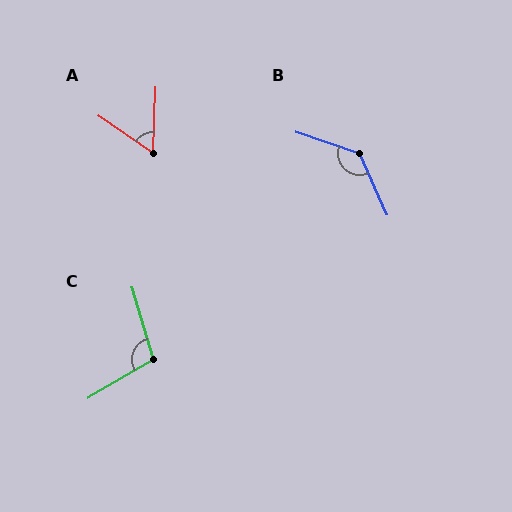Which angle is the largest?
B, at approximately 133 degrees.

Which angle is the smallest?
A, at approximately 58 degrees.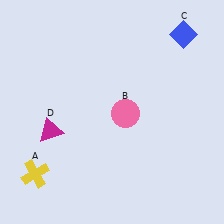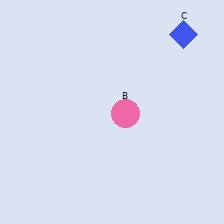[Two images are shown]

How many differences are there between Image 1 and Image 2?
There are 2 differences between the two images.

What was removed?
The yellow cross (A), the magenta triangle (D) were removed in Image 2.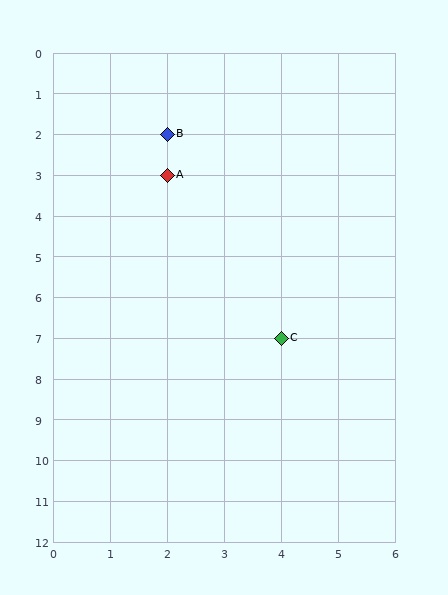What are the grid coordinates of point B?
Point B is at grid coordinates (2, 2).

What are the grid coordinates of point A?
Point A is at grid coordinates (2, 3).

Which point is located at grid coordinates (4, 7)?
Point C is at (4, 7).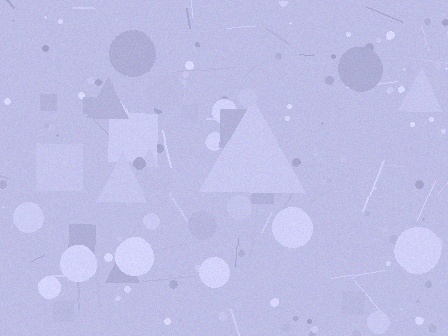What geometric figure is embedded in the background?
A triangle is embedded in the background.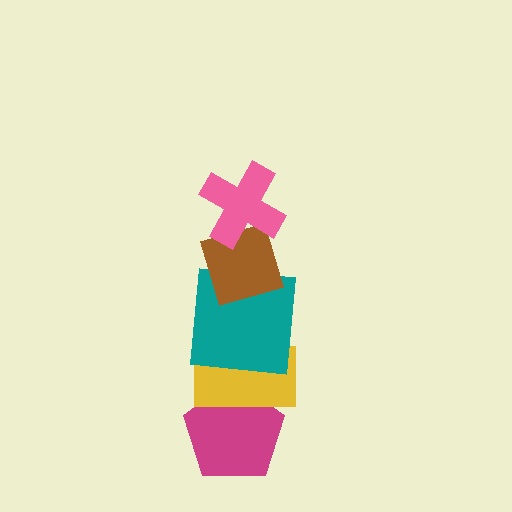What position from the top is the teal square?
The teal square is 3rd from the top.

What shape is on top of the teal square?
The brown diamond is on top of the teal square.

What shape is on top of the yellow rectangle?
The teal square is on top of the yellow rectangle.